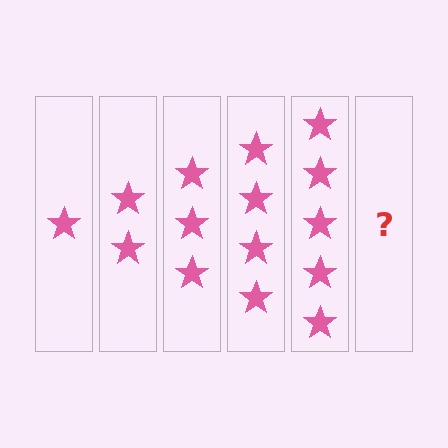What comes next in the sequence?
The next element should be 6 stars.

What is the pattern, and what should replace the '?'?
The pattern is that each step adds one more star. The '?' should be 6 stars.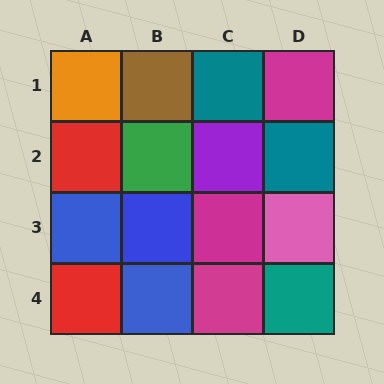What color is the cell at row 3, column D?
Pink.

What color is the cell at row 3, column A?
Blue.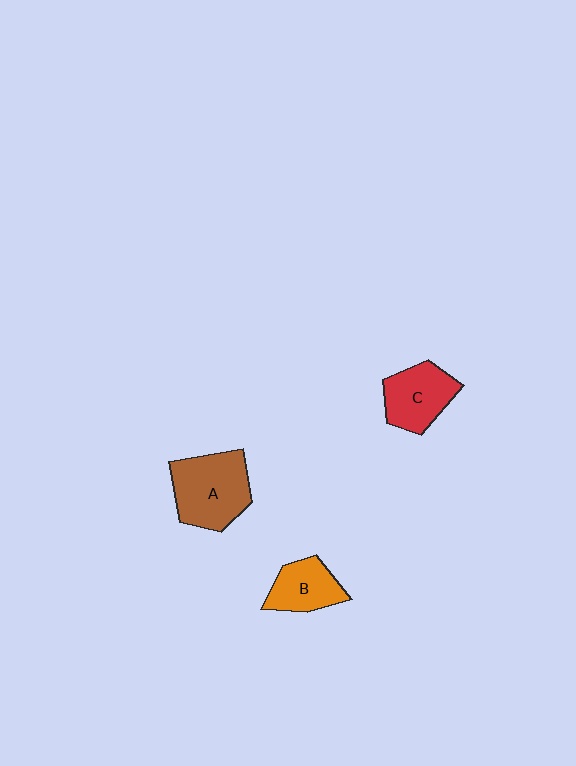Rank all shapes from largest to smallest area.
From largest to smallest: A (brown), C (red), B (orange).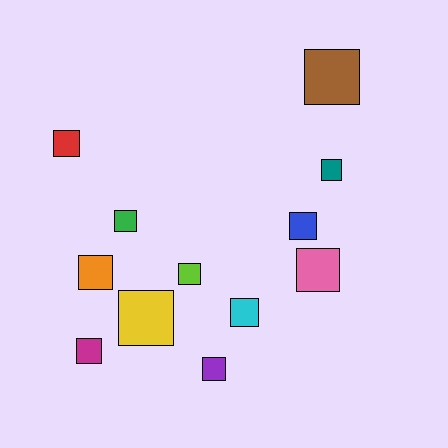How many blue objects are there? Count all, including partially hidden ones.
There is 1 blue object.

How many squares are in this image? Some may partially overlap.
There are 12 squares.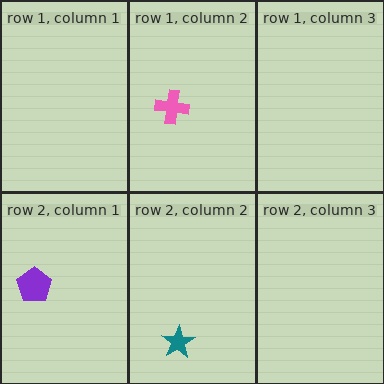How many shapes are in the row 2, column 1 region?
1.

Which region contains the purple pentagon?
The row 2, column 1 region.